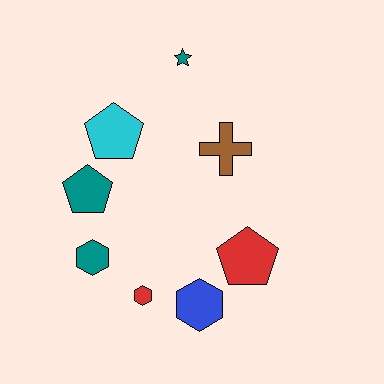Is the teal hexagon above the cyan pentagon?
No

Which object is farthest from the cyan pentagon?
The blue hexagon is farthest from the cyan pentagon.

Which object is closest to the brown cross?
The teal star is closest to the brown cross.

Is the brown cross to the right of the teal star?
Yes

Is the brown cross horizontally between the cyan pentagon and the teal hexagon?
No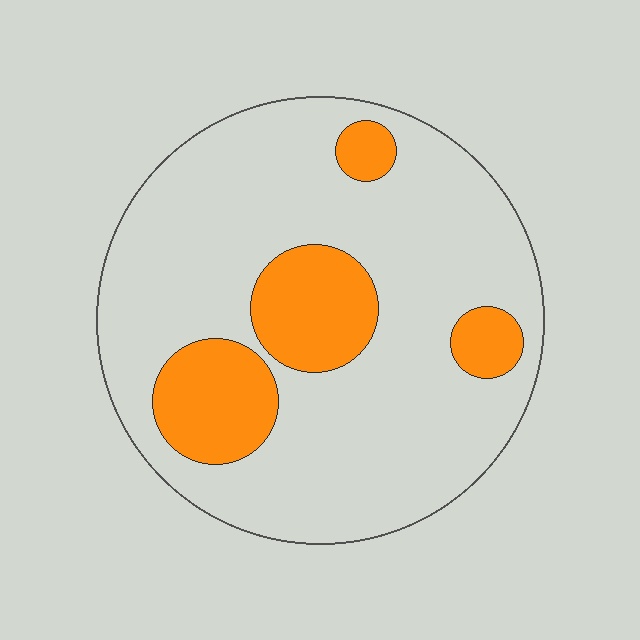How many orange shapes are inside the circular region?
4.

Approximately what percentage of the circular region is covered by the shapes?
Approximately 20%.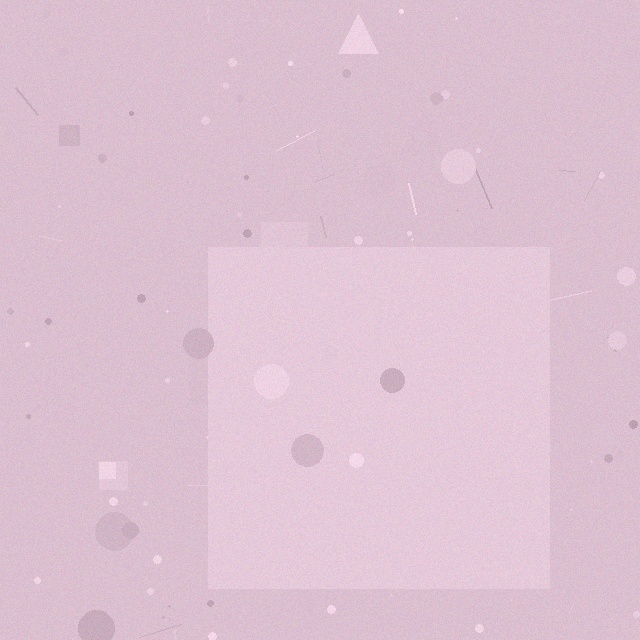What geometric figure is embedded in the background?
A square is embedded in the background.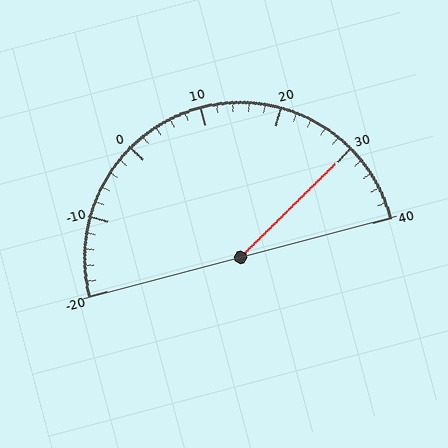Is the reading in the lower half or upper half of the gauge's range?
The reading is in the upper half of the range (-20 to 40).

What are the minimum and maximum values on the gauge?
The gauge ranges from -20 to 40.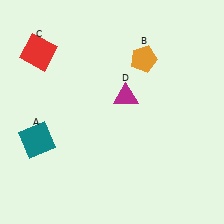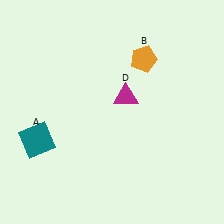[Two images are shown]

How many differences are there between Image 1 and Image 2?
There is 1 difference between the two images.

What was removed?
The red square (C) was removed in Image 2.